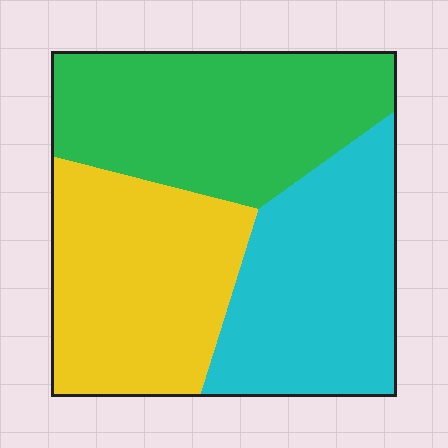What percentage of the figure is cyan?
Cyan takes up about one third (1/3) of the figure.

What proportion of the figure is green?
Green takes up about one third (1/3) of the figure.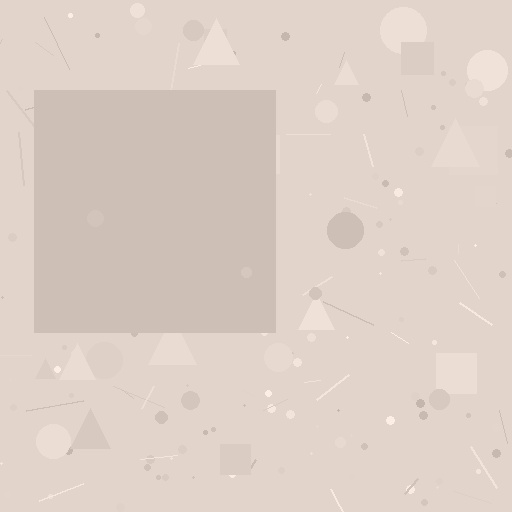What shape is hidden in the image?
A square is hidden in the image.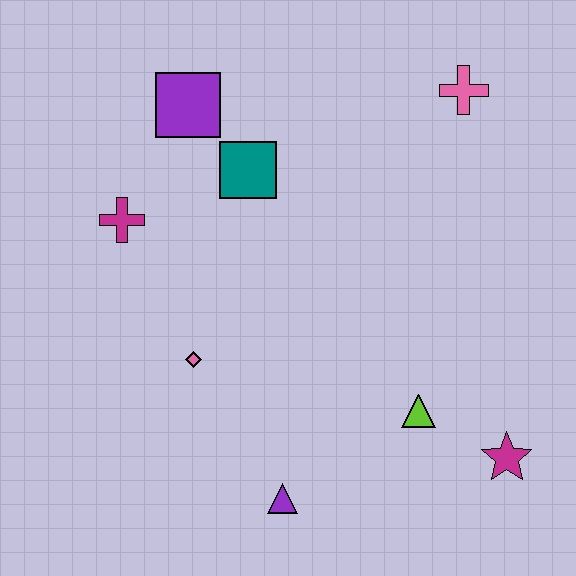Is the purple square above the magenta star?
Yes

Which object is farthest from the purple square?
The magenta star is farthest from the purple square.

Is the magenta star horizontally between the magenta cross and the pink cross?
No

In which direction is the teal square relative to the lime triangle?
The teal square is above the lime triangle.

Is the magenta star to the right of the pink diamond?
Yes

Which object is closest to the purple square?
The teal square is closest to the purple square.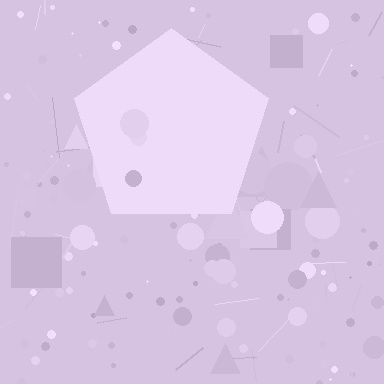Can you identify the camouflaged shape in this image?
The camouflaged shape is a pentagon.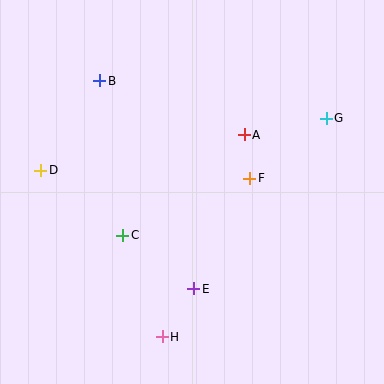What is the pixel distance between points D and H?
The distance between D and H is 206 pixels.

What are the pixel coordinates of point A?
Point A is at (244, 135).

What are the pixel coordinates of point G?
Point G is at (326, 118).